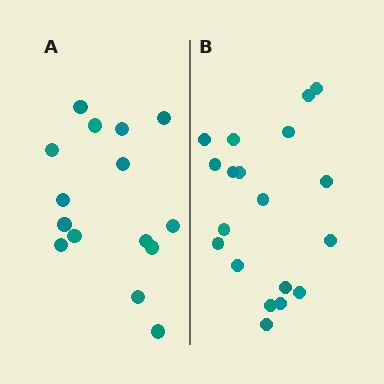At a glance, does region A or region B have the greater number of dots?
Region B (the right region) has more dots.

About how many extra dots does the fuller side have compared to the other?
Region B has about 4 more dots than region A.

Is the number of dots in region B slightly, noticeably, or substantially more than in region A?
Region B has noticeably more, but not dramatically so. The ratio is roughly 1.3 to 1.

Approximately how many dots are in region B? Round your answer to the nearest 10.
About 20 dots. (The exact count is 19, which rounds to 20.)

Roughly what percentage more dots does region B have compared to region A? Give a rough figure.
About 25% more.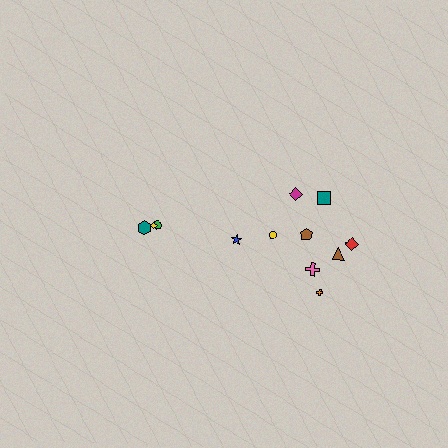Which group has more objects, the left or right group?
The right group.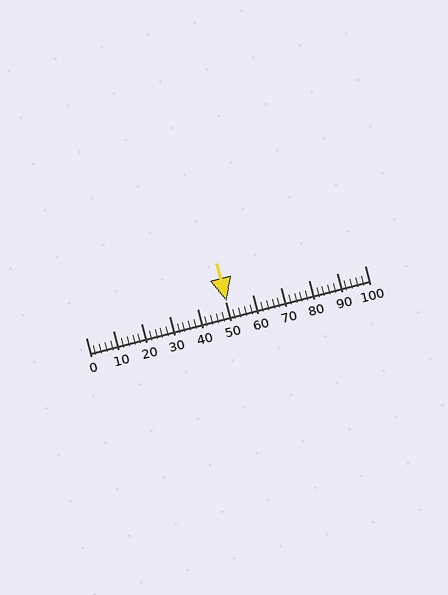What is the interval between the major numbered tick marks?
The major tick marks are spaced 10 units apart.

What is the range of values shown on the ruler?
The ruler shows values from 0 to 100.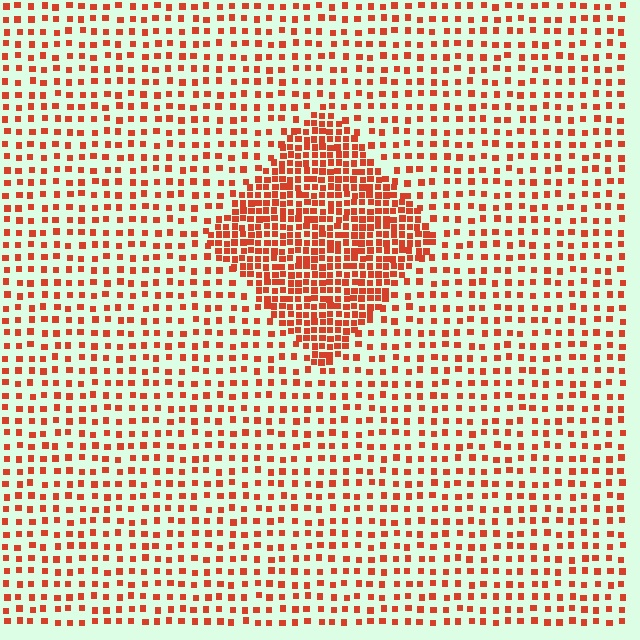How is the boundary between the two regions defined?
The boundary is defined by a change in element density (approximately 2.5x ratio). All elements are the same color, size, and shape.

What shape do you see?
I see a diamond.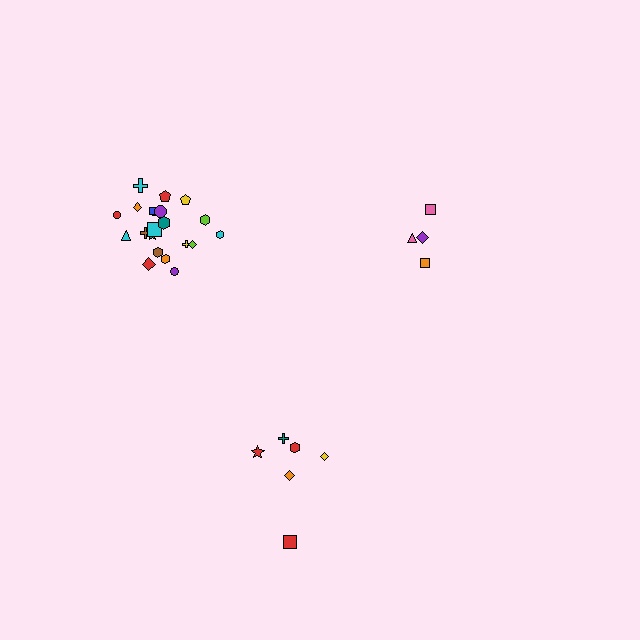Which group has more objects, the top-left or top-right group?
The top-left group.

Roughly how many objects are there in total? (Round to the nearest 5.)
Roughly 30 objects in total.